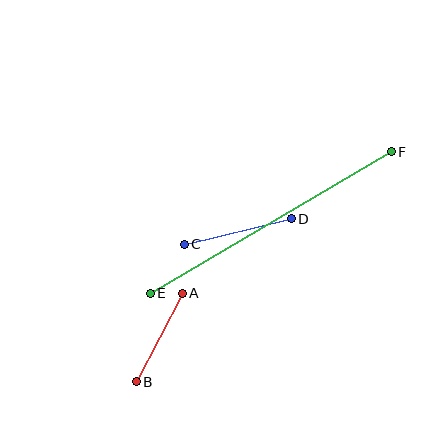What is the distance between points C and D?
The distance is approximately 110 pixels.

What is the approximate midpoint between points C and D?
The midpoint is at approximately (238, 231) pixels.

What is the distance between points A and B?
The distance is approximately 100 pixels.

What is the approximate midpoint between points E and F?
The midpoint is at approximately (271, 223) pixels.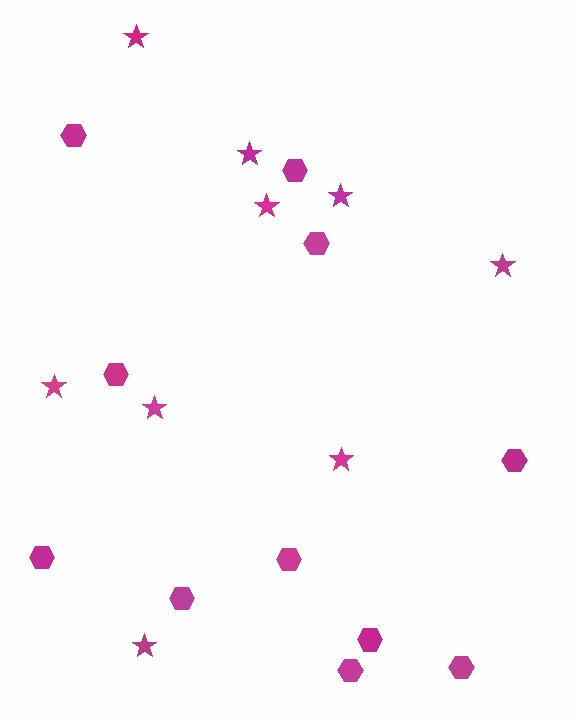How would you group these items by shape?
There are 2 groups: one group of stars (9) and one group of hexagons (11).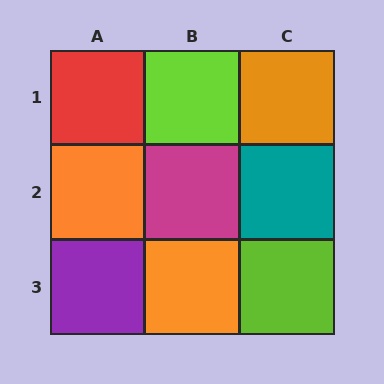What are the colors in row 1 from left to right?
Red, lime, orange.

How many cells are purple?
1 cell is purple.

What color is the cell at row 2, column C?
Teal.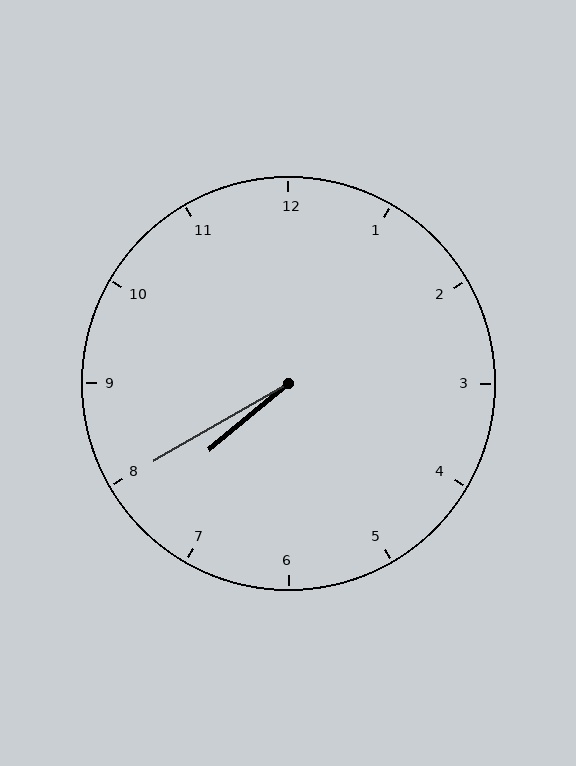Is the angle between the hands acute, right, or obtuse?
It is acute.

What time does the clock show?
7:40.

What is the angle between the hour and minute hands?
Approximately 10 degrees.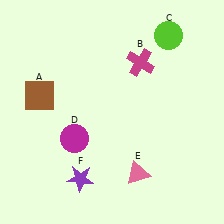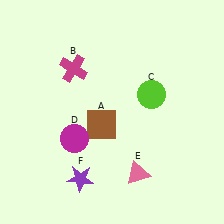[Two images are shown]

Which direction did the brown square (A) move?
The brown square (A) moved right.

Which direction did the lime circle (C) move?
The lime circle (C) moved down.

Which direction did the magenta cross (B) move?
The magenta cross (B) moved left.